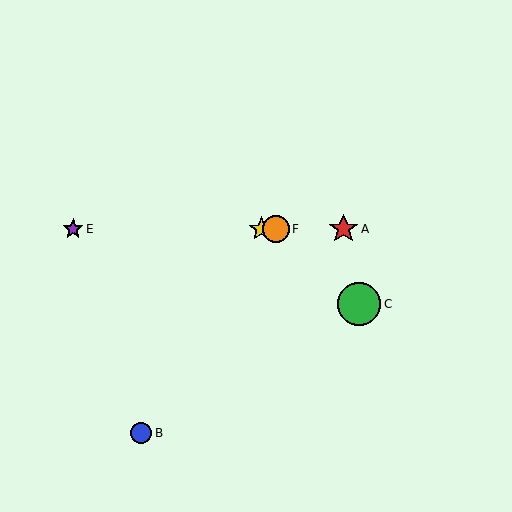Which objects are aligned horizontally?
Objects A, D, E, F are aligned horizontally.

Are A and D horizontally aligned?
Yes, both are at y≈229.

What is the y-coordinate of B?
Object B is at y≈433.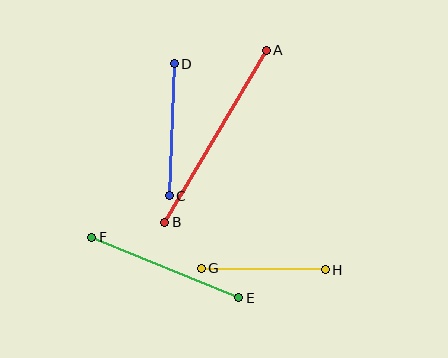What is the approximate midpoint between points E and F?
The midpoint is at approximately (165, 267) pixels.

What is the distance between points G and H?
The distance is approximately 124 pixels.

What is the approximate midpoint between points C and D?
The midpoint is at approximately (172, 130) pixels.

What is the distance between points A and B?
The distance is approximately 200 pixels.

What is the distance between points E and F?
The distance is approximately 159 pixels.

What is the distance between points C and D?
The distance is approximately 132 pixels.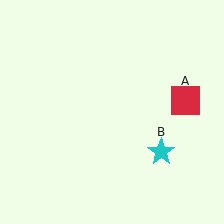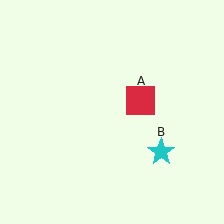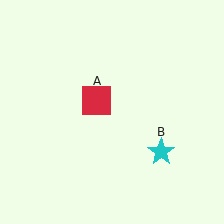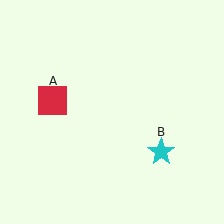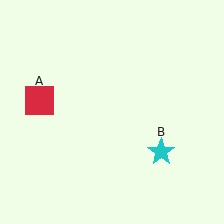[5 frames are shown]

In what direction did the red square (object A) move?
The red square (object A) moved left.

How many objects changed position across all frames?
1 object changed position: red square (object A).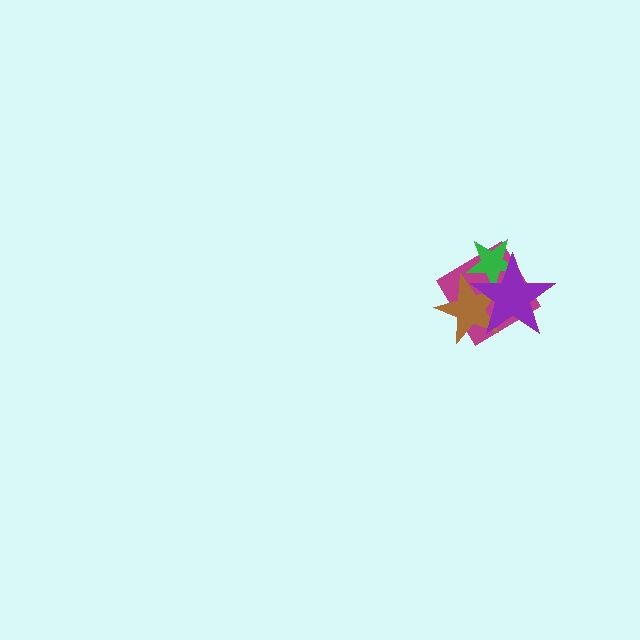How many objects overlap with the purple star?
3 objects overlap with the purple star.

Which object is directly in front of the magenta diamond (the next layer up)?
The brown star is directly in front of the magenta diamond.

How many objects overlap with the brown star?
3 objects overlap with the brown star.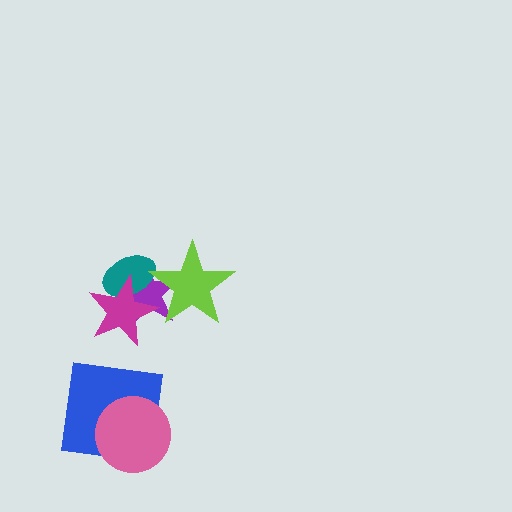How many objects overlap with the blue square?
1 object overlaps with the blue square.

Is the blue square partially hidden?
Yes, it is partially covered by another shape.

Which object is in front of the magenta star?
The lime star is in front of the magenta star.